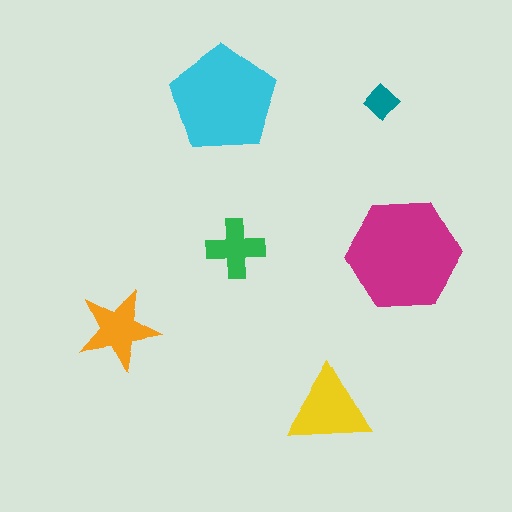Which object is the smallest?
The teal diamond.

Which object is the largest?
The magenta hexagon.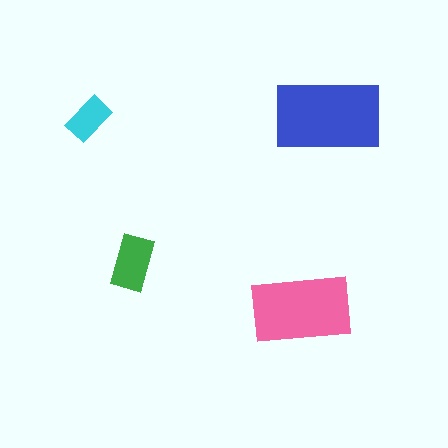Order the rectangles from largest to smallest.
the blue one, the pink one, the green one, the cyan one.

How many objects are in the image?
There are 4 objects in the image.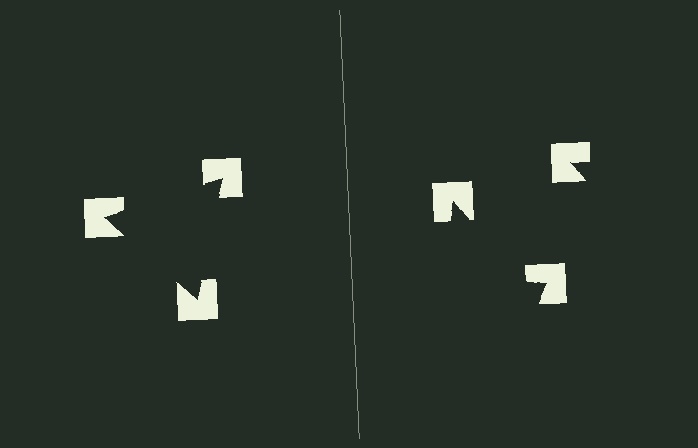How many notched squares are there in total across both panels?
6 — 3 on each side.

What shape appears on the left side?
An illusory triangle.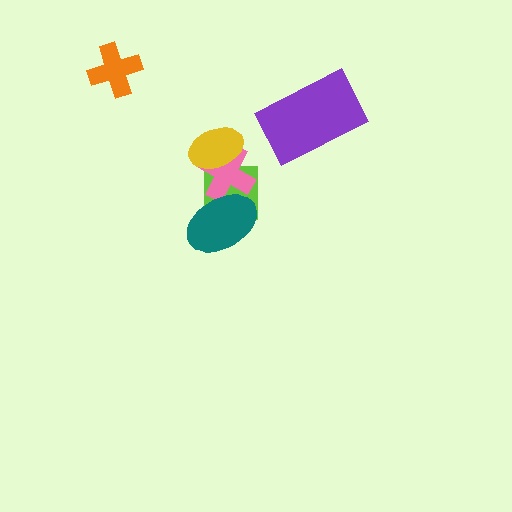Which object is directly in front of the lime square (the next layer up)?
The pink cross is directly in front of the lime square.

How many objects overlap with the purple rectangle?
0 objects overlap with the purple rectangle.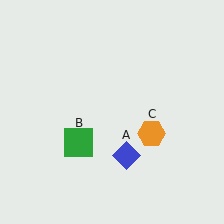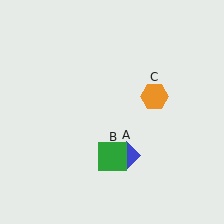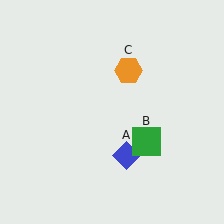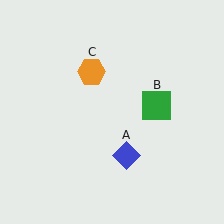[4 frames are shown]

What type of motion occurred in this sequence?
The green square (object B), orange hexagon (object C) rotated counterclockwise around the center of the scene.